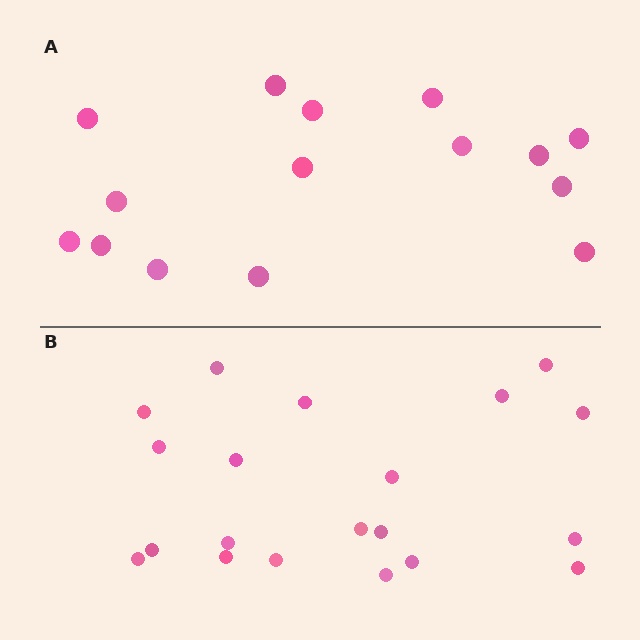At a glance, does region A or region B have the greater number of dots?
Region B (the bottom region) has more dots.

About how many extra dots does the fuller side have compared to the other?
Region B has about 5 more dots than region A.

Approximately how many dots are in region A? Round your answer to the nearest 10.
About 20 dots. (The exact count is 15, which rounds to 20.)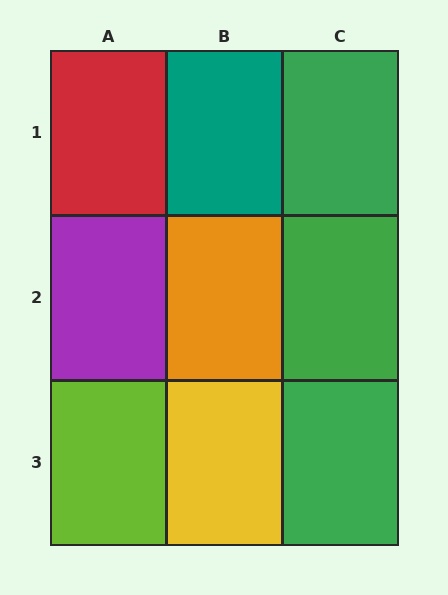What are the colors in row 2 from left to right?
Purple, orange, green.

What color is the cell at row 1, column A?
Red.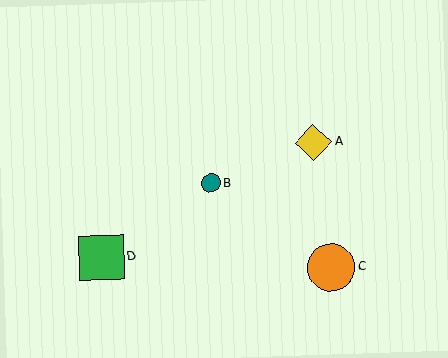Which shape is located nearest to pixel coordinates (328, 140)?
The yellow diamond (labeled A) at (313, 142) is nearest to that location.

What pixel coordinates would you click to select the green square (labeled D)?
Click at (102, 257) to select the green square D.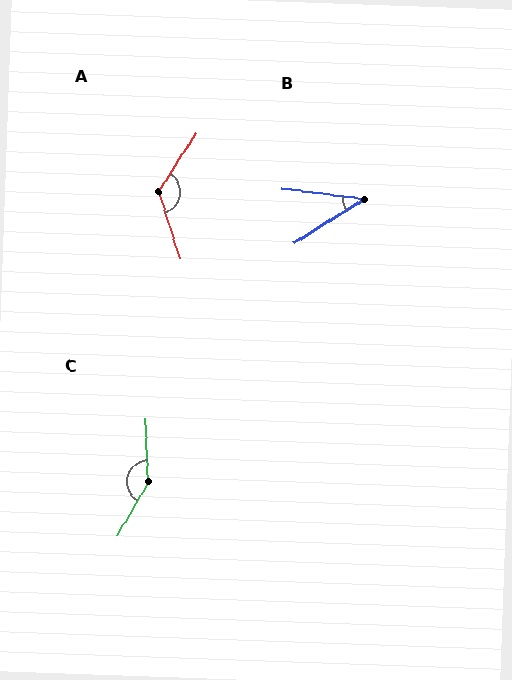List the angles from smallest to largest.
B (39°), A (130°), C (148°).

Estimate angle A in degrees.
Approximately 130 degrees.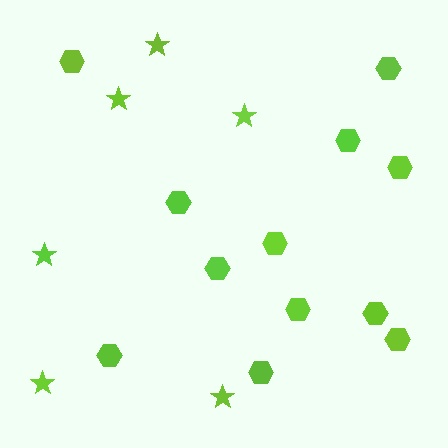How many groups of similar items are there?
There are 2 groups: one group of stars (6) and one group of hexagons (12).